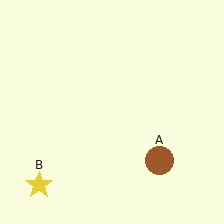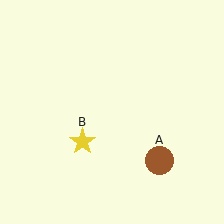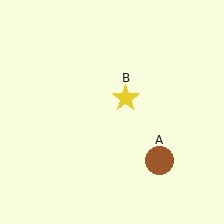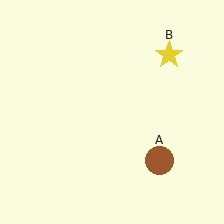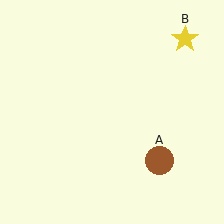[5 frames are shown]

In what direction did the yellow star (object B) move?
The yellow star (object B) moved up and to the right.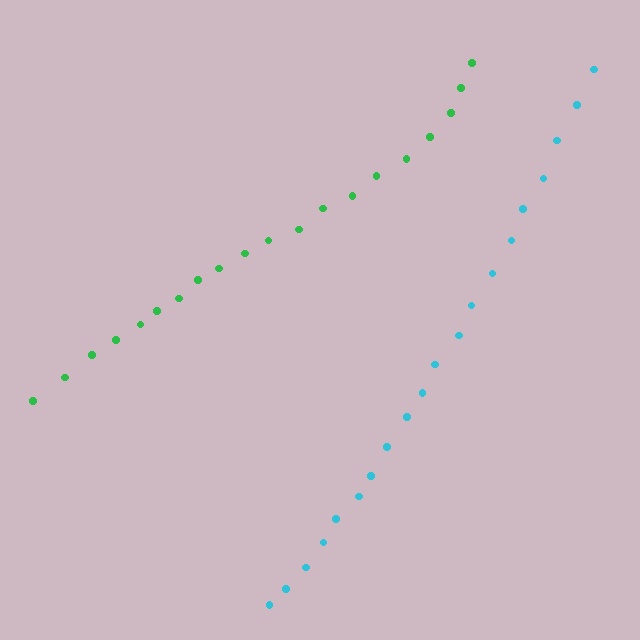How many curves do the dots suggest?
There are 2 distinct paths.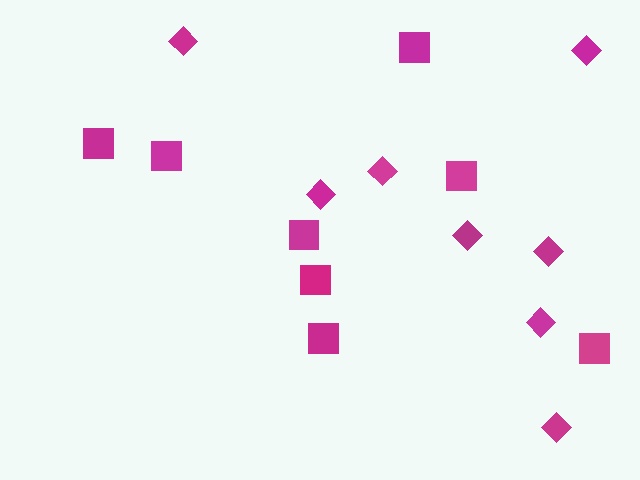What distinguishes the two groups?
There are 2 groups: one group of squares (8) and one group of diamonds (8).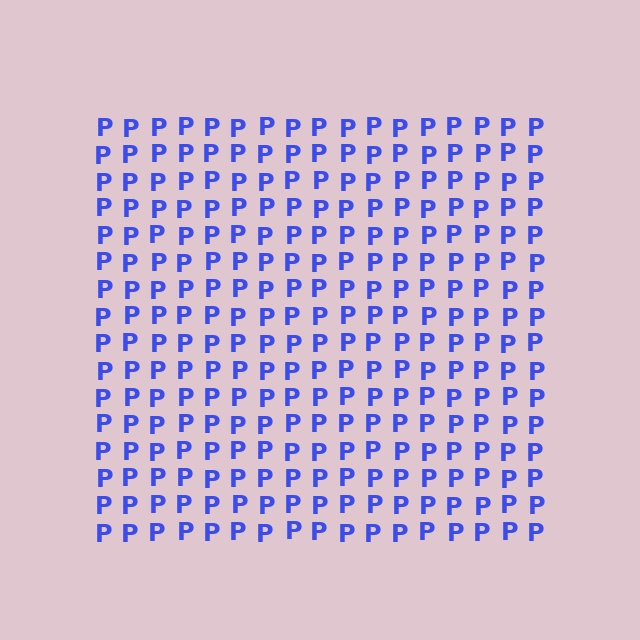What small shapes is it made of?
It is made of small letter P's.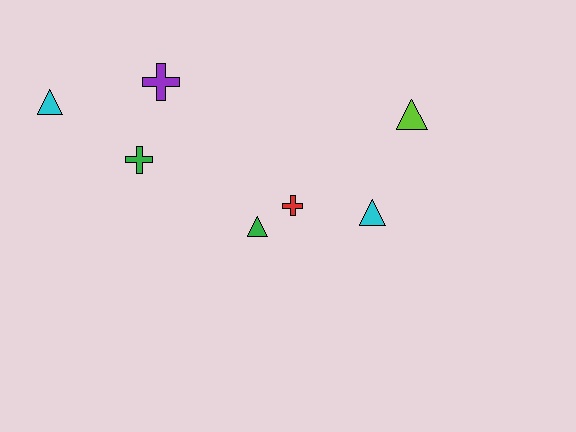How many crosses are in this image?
There are 3 crosses.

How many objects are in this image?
There are 7 objects.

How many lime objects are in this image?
There is 1 lime object.